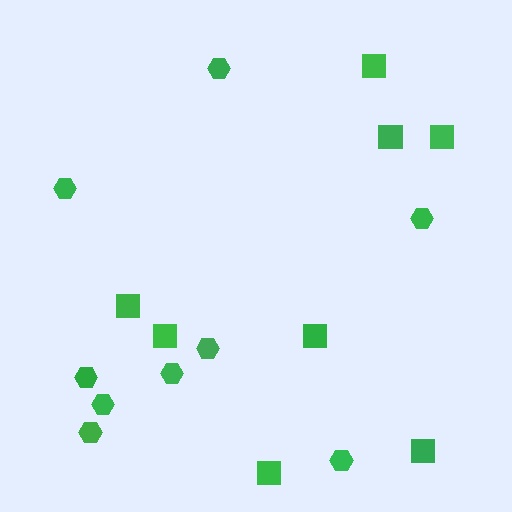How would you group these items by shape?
There are 2 groups: one group of hexagons (9) and one group of squares (8).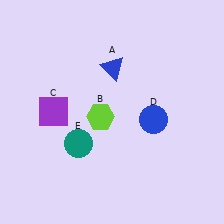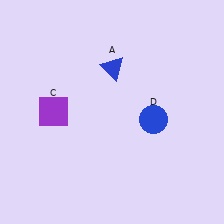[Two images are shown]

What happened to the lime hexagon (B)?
The lime hexagon (B) was removed in Image 2. It was in the bottom-left area of Image 1.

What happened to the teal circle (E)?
The teal circle (E) was removed in Image 2. It was in the bottom-left area of Image 1.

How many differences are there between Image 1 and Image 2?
There are 2 differences between the two images.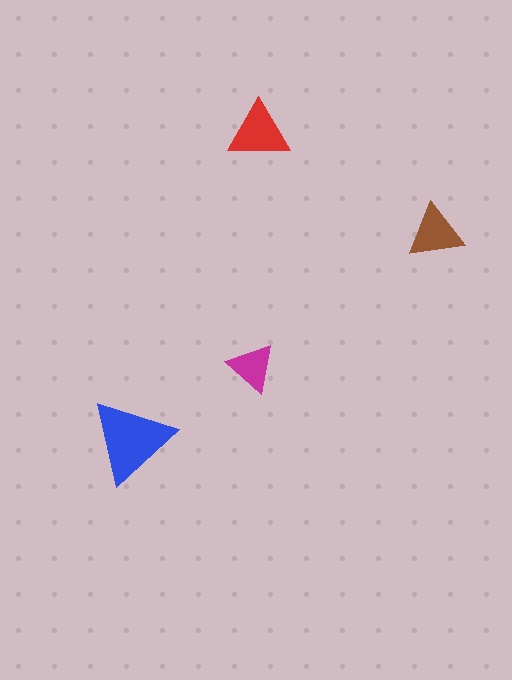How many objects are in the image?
There are 4 objects in the image.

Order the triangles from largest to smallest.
the blue one, the red one, the brown one, the magenta one.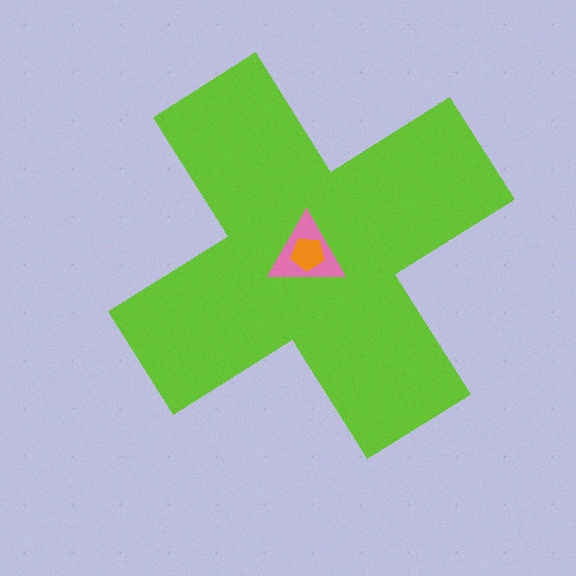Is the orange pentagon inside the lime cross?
Yes.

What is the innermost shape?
The orange pentagon.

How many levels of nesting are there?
3.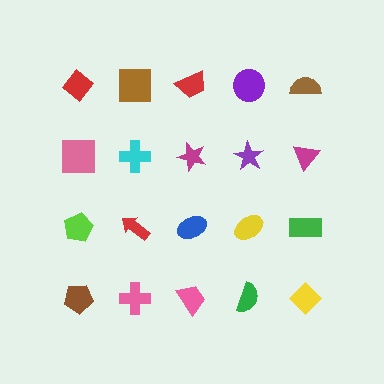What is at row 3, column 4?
A yellow ellipse.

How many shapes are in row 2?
5 shapes.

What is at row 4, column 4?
A green semicircle.